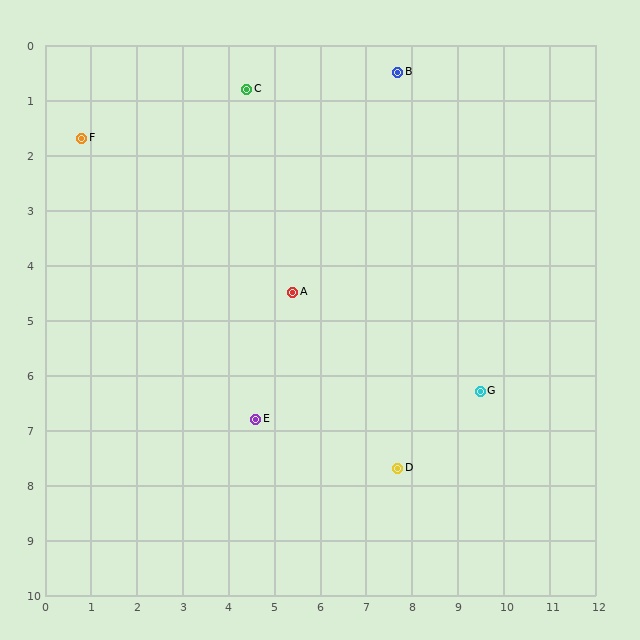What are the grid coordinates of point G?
Point G is at approximately (9.5, 6.3).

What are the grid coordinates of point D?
Point D is at approximately (7.7, 7.7).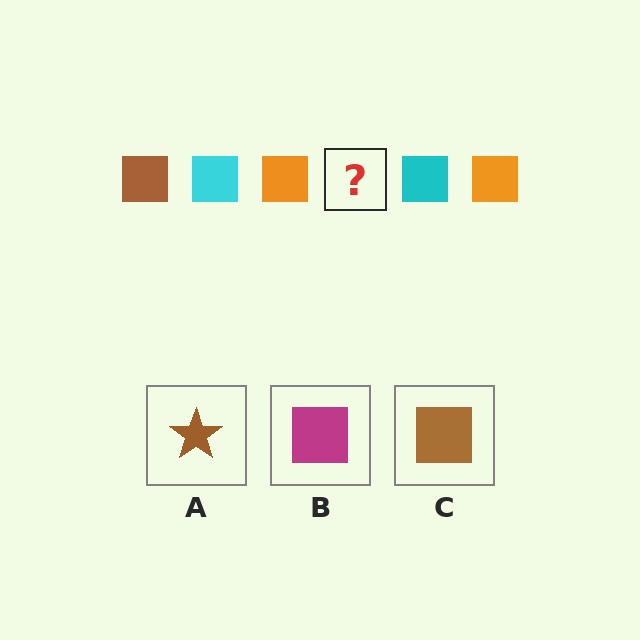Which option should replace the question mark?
Option C.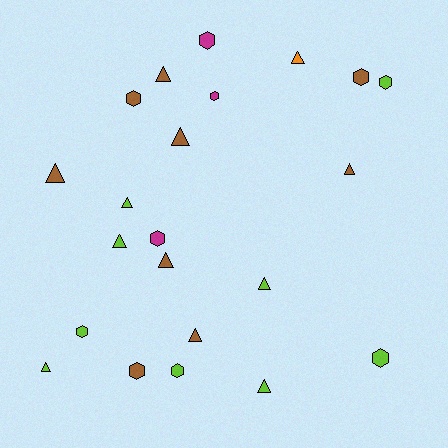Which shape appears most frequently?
Triangle, with 12 objects.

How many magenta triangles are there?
There are no magenta triangles.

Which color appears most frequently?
Brown, with 9 objects.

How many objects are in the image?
There are 22 objects.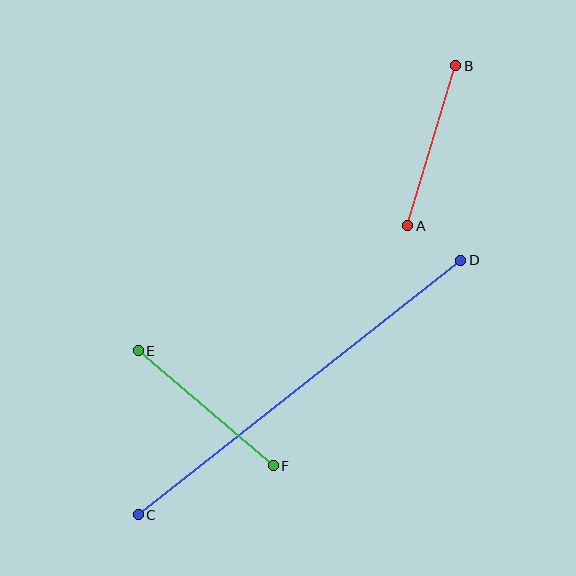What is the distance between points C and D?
The distance is approximately 411 pixels.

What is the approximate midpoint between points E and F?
The midpoint is at approximately (206, 408) pixels.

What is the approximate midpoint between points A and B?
The midpoint is at approximately (432, 146) pixels.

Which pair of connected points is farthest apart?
Points C and D are farthest apart.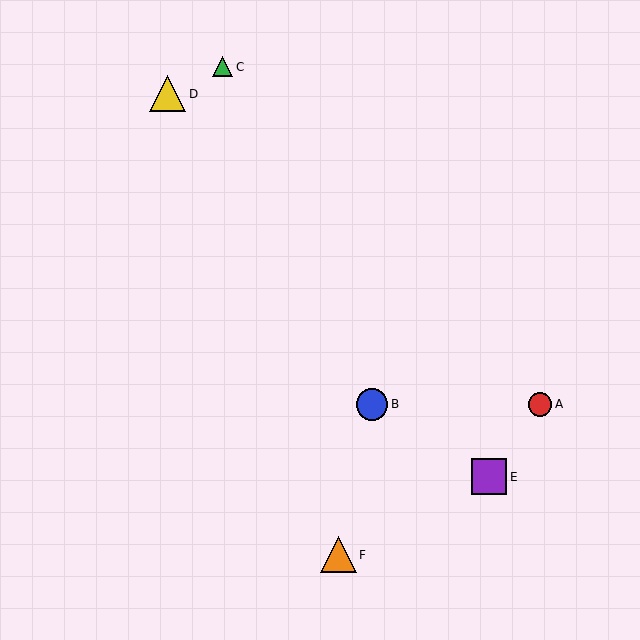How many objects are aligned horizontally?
2 objects (A, B) are aligned horizontally.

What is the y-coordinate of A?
Object A is at y≈404.